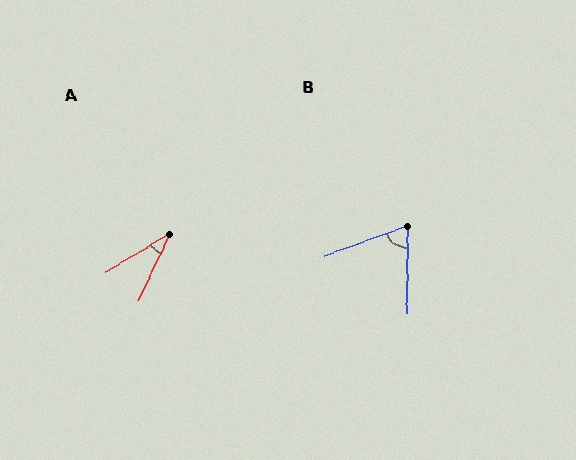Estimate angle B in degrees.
Approximately 69 degrees.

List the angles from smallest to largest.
A (34°), B (69°).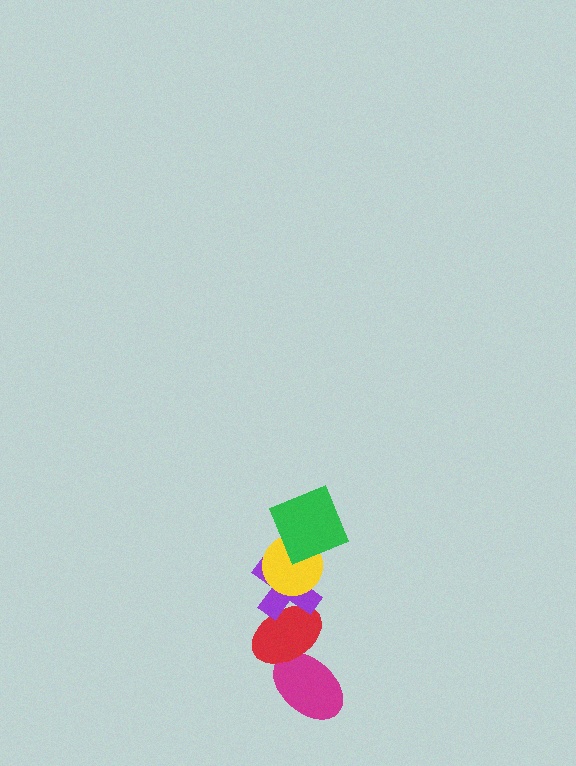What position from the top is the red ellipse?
The red ellipse is 4th from the top.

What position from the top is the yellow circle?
The yellow circle is 2nd from the top.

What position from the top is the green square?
The green square is 1st from the top.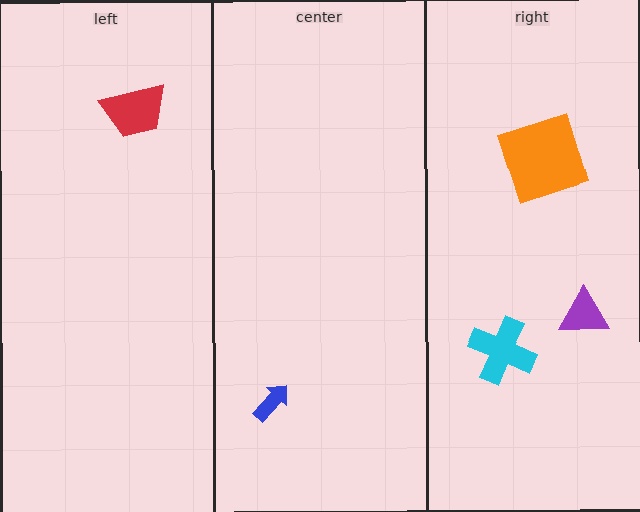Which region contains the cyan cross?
The right region.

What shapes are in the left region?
The red trapezoid.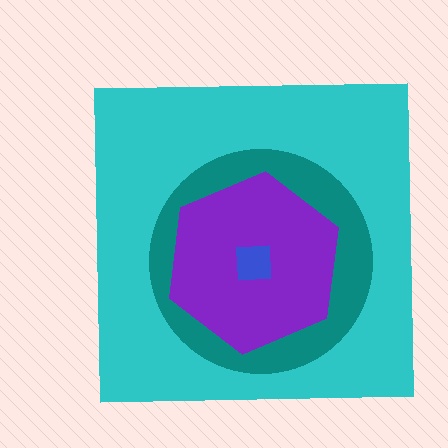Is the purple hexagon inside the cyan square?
Yes.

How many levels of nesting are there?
4.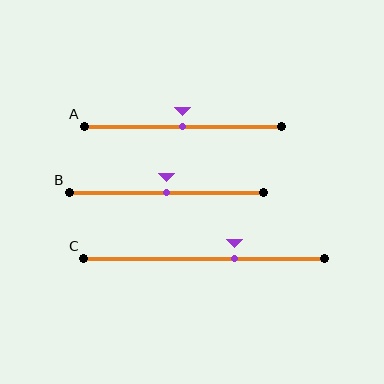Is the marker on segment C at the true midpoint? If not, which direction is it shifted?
No, the marker on segment C is shifted to the right by about 13% of the segment length.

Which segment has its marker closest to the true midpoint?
Segment A has its marker closest to the true midpoint.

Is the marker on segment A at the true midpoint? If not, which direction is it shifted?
Yes, the marker on segment A is at the true midpoint.